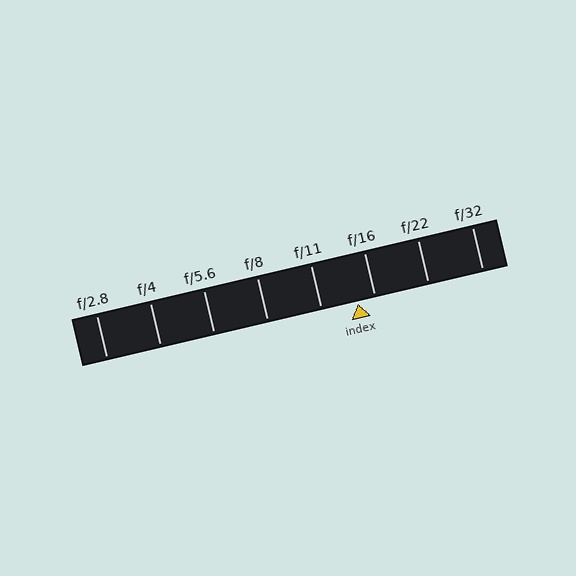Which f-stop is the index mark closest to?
The index mark is closest to f/16.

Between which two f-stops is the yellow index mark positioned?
The index mark is between f/11 and f/16.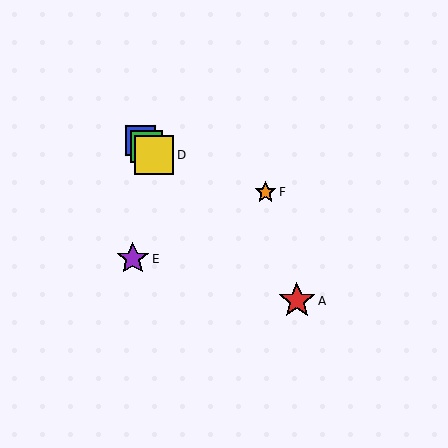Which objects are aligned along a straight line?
Objects A, B, C, D are aligned along a straight line.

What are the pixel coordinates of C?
Object C is at (147, 147).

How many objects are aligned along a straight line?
4 objects (A, B, C, D) are aligned along a straight line.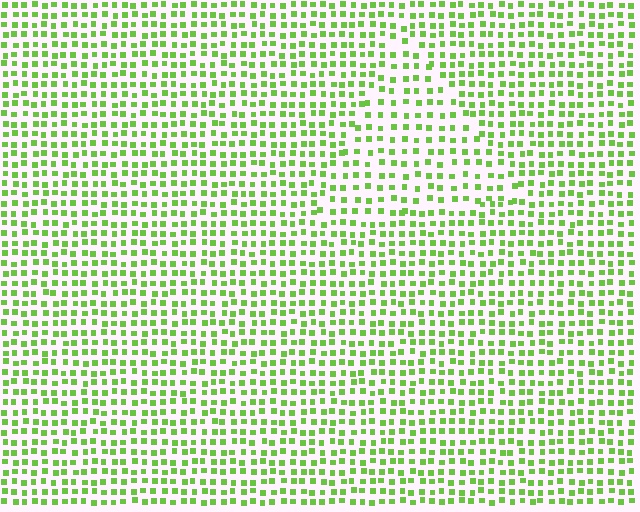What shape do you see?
I see a triangle.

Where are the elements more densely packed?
The elements are more densely packed outside the triangle boundary.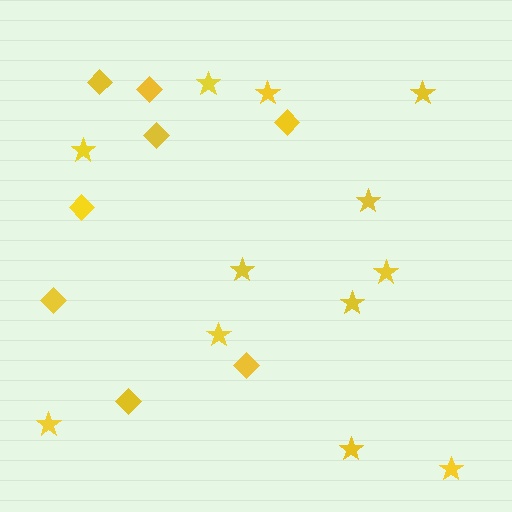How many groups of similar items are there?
There are 2 groups: one group of diamonds (8) and one group of stars (12).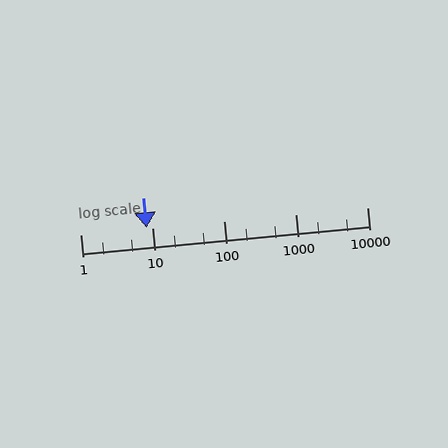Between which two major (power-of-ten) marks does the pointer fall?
The pointer is between 1 and 10.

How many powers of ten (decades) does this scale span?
The scale spans 4 decades, from 1 to 10000.